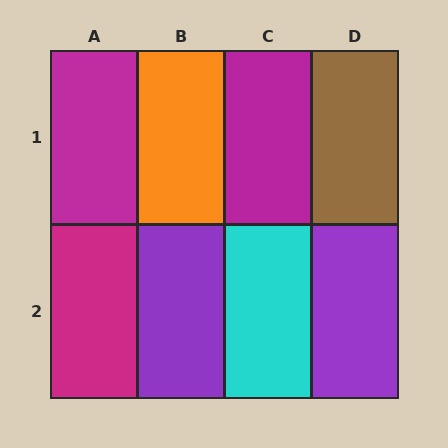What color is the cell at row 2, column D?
Purple.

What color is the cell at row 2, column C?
Cyan.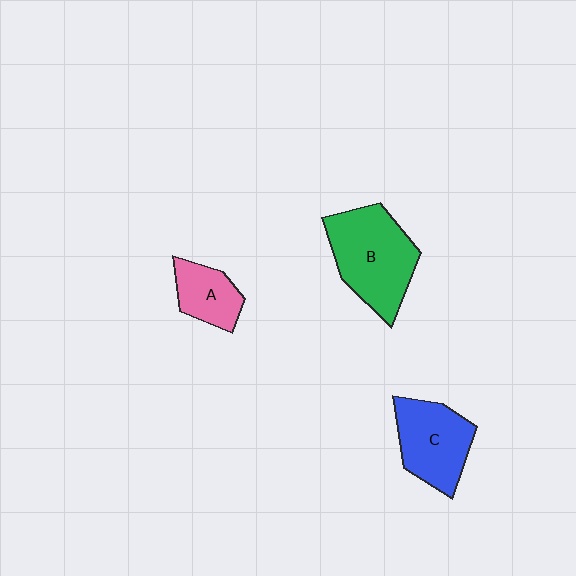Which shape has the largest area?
Shape B (green).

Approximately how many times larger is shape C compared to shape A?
Approximately 1.6 times.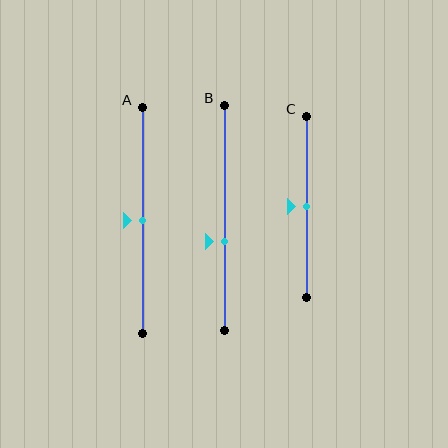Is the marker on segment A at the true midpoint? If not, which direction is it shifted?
Yes, the marker on segment A is at the true midpoint.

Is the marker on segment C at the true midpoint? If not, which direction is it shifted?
Yes, the marker on segment C is at the true midpoint.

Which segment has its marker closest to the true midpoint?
Segment A has its marker closest to the true midpoint.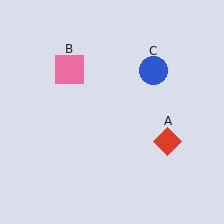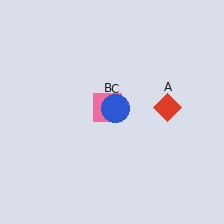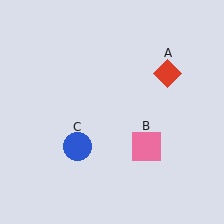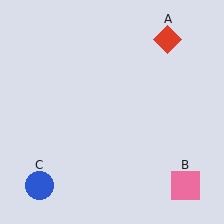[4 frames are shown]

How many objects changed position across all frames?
3 objects changed position: red diamond (object A), pink square (object B), blue circle (object C).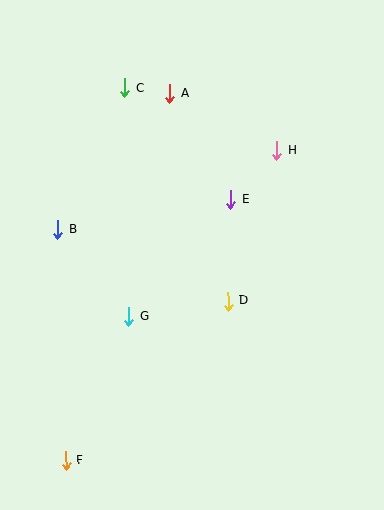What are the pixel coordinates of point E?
Point E is at (231, 199).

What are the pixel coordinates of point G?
Point G is at (128, 316).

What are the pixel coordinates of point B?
Point B is at (58, 229).